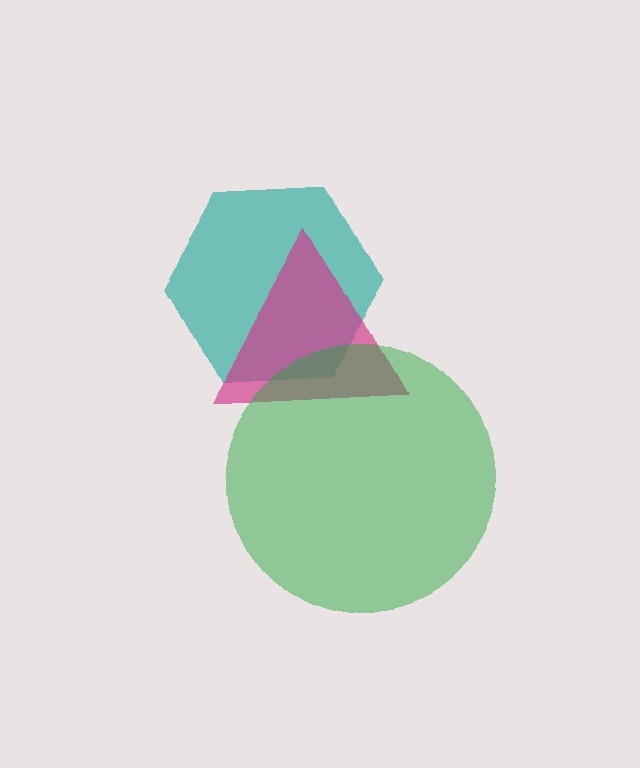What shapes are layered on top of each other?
The layered shapes are: a teal hexagon, a magenta triangle, a green circle.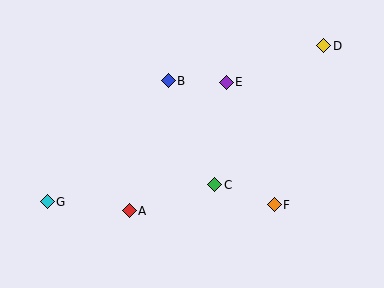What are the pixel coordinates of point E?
Point E is at (226, 82).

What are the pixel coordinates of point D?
Point D is at (324, 46).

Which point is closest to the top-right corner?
Point D is closest to the top-right corner.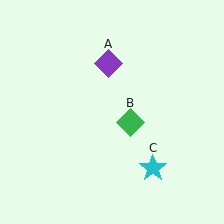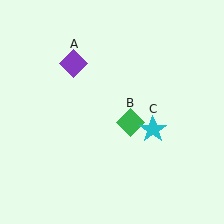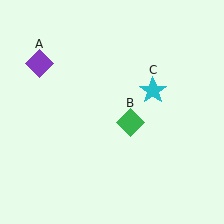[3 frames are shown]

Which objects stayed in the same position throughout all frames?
Green diamond (object B) remained stationary.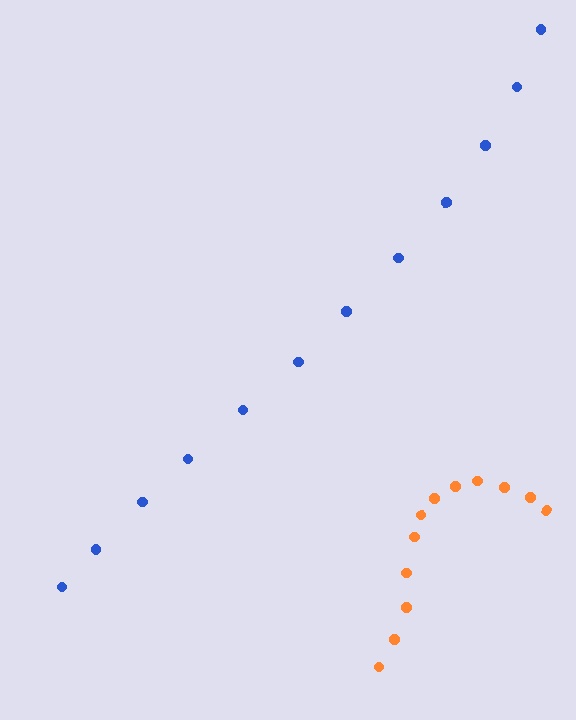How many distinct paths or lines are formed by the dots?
There are 2 distinct paths.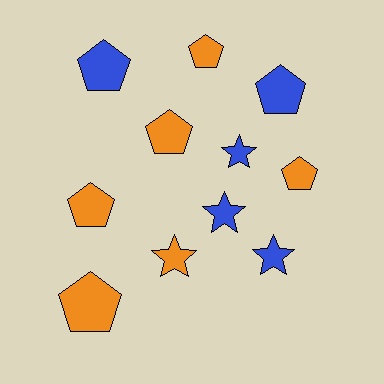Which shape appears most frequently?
Pentagon, with 7 objects.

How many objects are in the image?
There are 11 objects.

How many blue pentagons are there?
There are 2 blue pentagons.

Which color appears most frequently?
Orange, with 6 objects.